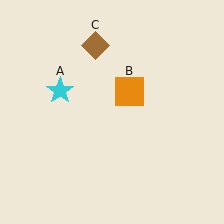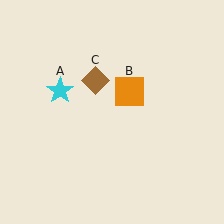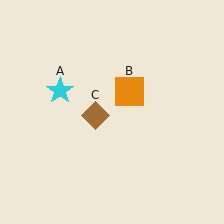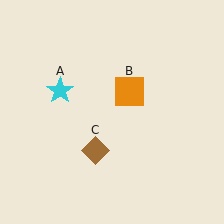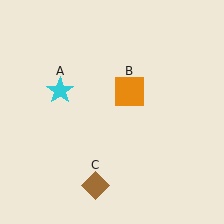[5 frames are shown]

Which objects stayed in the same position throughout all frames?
Cyan star (object A) and orange square (object B) remained stationary.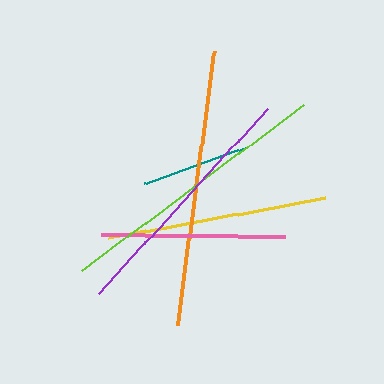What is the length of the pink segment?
The pink segment is approximately 184 pixels long.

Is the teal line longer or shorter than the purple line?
The purple line is longer than the teal line.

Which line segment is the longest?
The lime line is the longest at approximately 276 pixels.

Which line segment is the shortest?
The teal line is the shortest at approximately 109 pixels.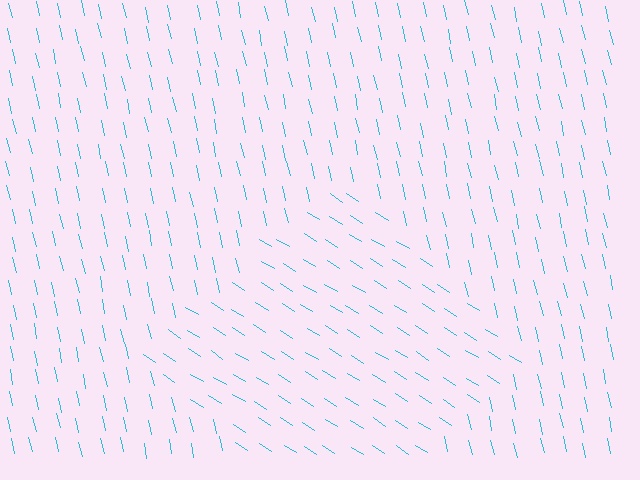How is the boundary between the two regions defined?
The boundary is defined purely by a change in line orientation (approximately 45 degrees difference). All lines are the same color and thickness.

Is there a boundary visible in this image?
Yes, there is a texture boundary formed by a change in line orientation.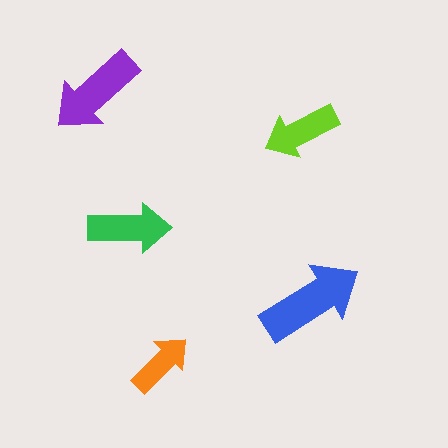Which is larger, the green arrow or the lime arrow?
The green one.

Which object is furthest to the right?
The blue arrow is rightmost.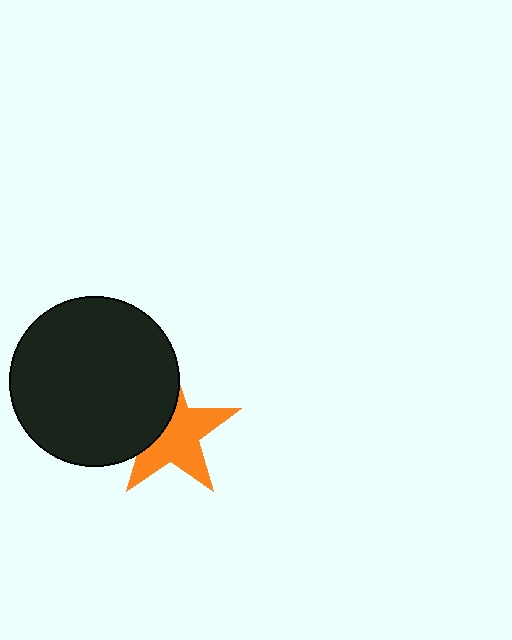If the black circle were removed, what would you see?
You would see the complete orange star.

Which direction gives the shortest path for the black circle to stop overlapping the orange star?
Moving left gives the shortest separation.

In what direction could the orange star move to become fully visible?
The orange star could move right. That would shift it out from behind the black circle entirely.